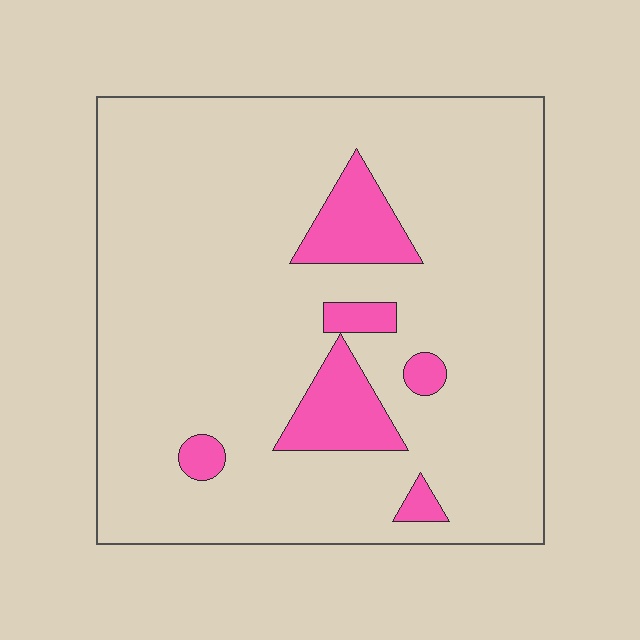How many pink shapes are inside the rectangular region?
6.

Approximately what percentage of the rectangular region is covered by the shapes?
Approximately 10%.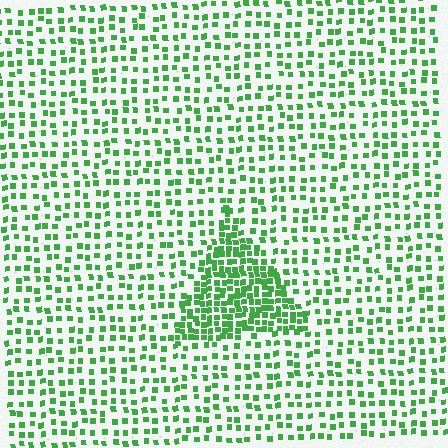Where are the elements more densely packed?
The elements are more densely packed inside the triangle boundary.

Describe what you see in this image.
The image contains small green elements arranged at two different densities. A triangle-shaped region is visible where the elements are more densely packed than the surrounding area.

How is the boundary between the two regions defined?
The boundary is defined by a change in element density (approximately 2.3x ratio). All elements are the same color, size, and shape.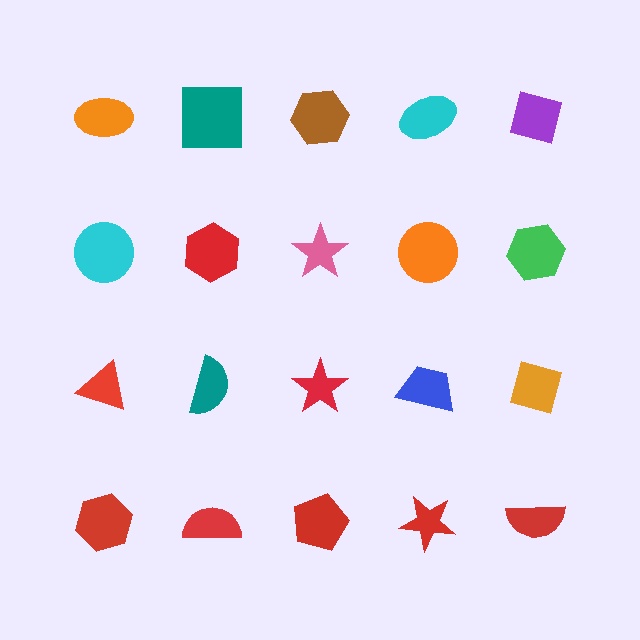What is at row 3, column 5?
An orange diamond.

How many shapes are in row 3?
5 shapes.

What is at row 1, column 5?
A purple square.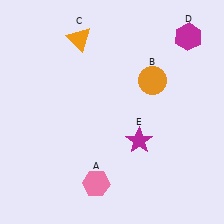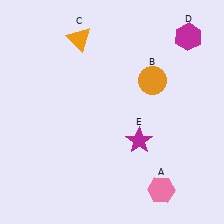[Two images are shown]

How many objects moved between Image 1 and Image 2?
1 object moved between the two images.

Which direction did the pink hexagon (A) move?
The pink hexagon (A) moved right.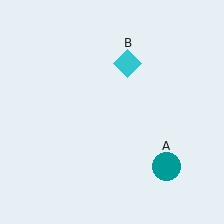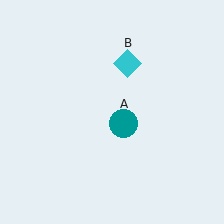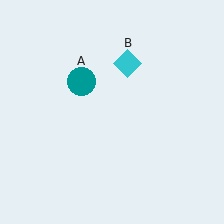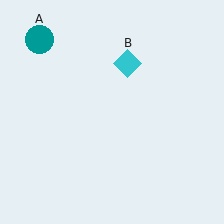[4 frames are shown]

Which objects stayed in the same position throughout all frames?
Cyan diamond (object B) remained stationary.